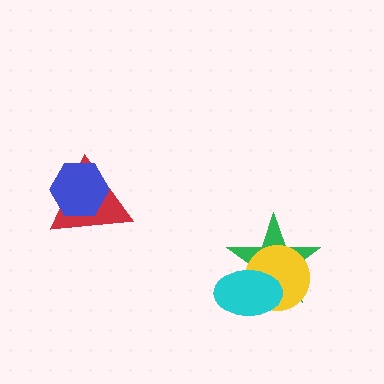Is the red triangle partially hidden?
Yes, it is partially covered by another shape.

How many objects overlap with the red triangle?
1 object overlaps with the red triangle.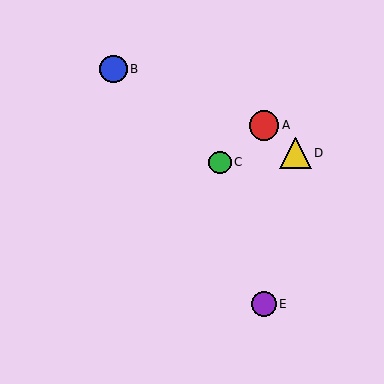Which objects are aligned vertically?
Objects A, E are aligned vertically.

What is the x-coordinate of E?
Object E is at x≈264.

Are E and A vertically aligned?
Yes, both are at x≈264.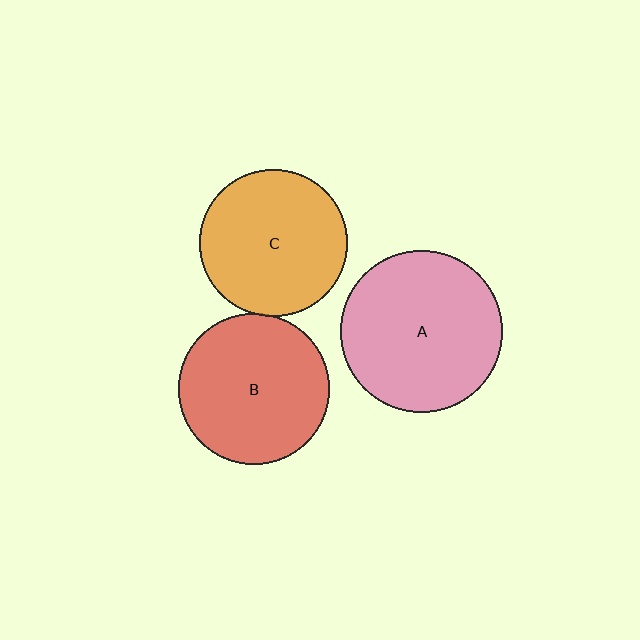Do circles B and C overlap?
Yes.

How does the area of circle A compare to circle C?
Approximately 1.2 times.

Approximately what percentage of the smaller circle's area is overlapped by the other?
Approximately 5%.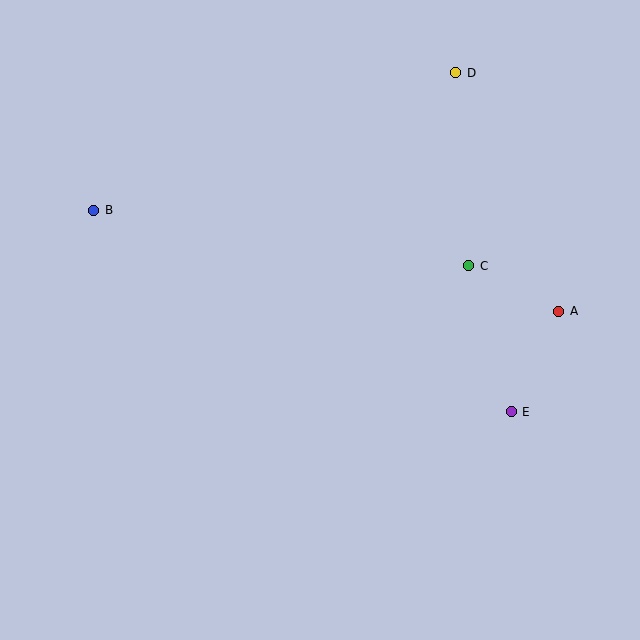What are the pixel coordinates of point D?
Point D is at (456, 73).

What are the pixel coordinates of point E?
Point E is at (511, 412).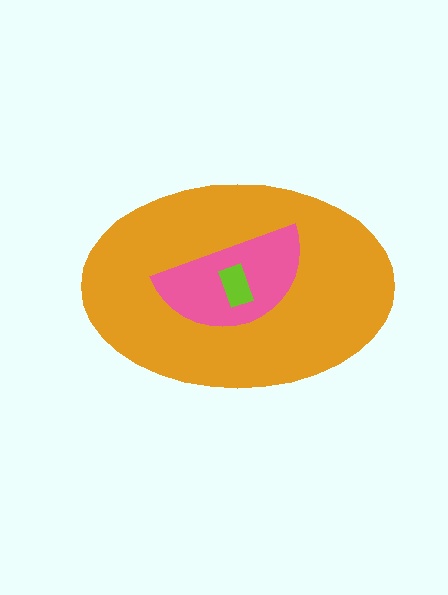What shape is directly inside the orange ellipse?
The pink semicircle.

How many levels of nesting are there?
3.